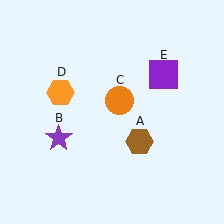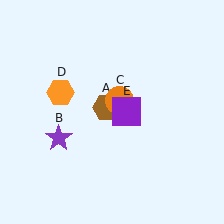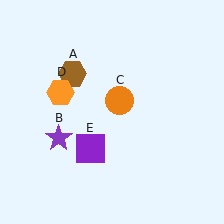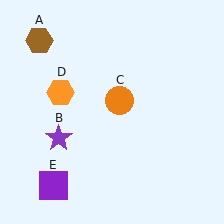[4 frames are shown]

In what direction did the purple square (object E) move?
The purple square (object E) moved down and to the left.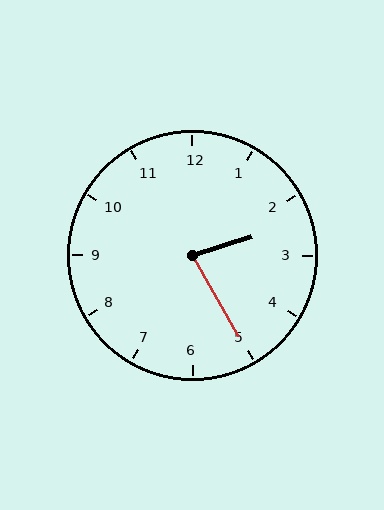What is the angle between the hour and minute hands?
Approximately 78 degrees.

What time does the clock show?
2:25.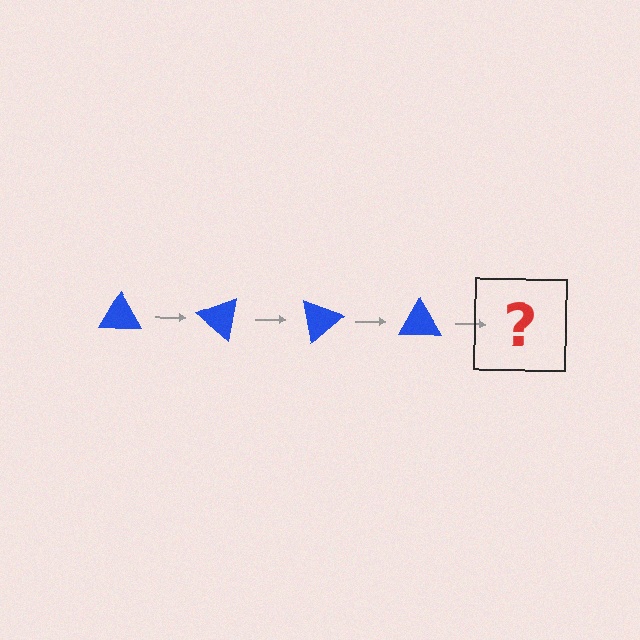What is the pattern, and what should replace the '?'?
The pattern is that the triangle rotates 40 degrees each step. The '?' should be a blue triangle rotated 160 degrees.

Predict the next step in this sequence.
The next step is a blue triangle rotated 160 degrees.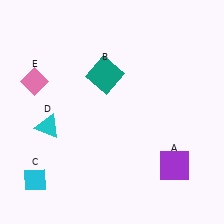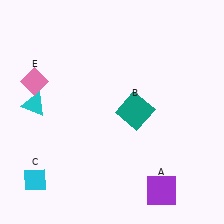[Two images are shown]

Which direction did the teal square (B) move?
The teal square (B) moved down.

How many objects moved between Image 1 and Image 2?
3 objects moved between the two images.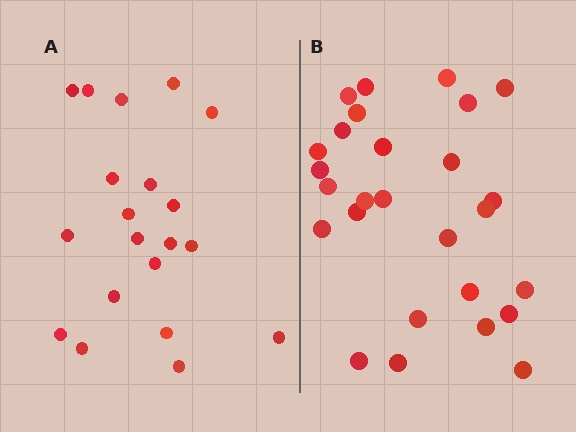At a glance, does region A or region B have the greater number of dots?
Region B (the right region) has more dots.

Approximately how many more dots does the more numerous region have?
Region B has roughly 8 or so more dots than region A.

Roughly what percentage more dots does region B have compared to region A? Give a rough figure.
About 35% more.